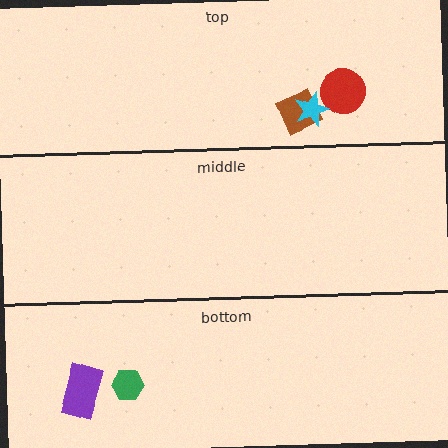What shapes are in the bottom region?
The green hexagon, the purple rectangle.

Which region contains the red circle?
The top region.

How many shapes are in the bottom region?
2.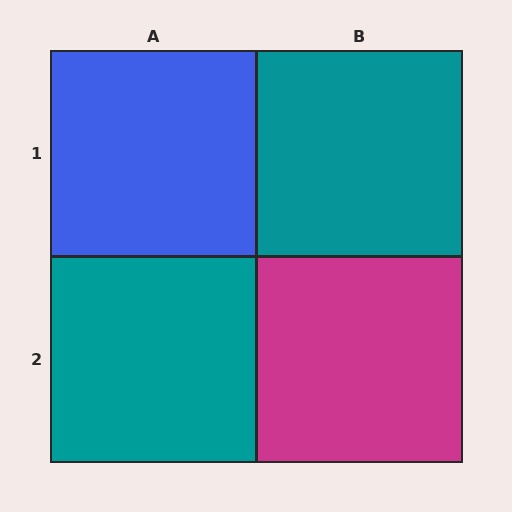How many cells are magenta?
1 cell is magenta.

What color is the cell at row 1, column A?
Blue.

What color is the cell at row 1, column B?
Teal.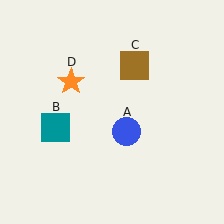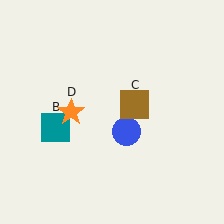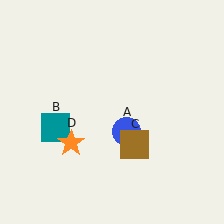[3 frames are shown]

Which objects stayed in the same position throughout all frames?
Blue circle (object A) and teal square (object B) remained stationary.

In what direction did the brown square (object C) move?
The brown square (object C) moved down.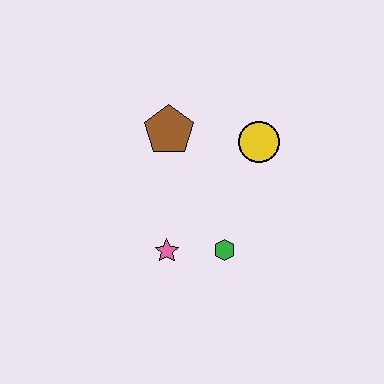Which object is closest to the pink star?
The green hexagon is closest to the pink star.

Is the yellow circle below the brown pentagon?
Yes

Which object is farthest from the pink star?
The yellow circle is farthest from the pink star.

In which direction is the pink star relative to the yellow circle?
The pink star is below the yellow circle.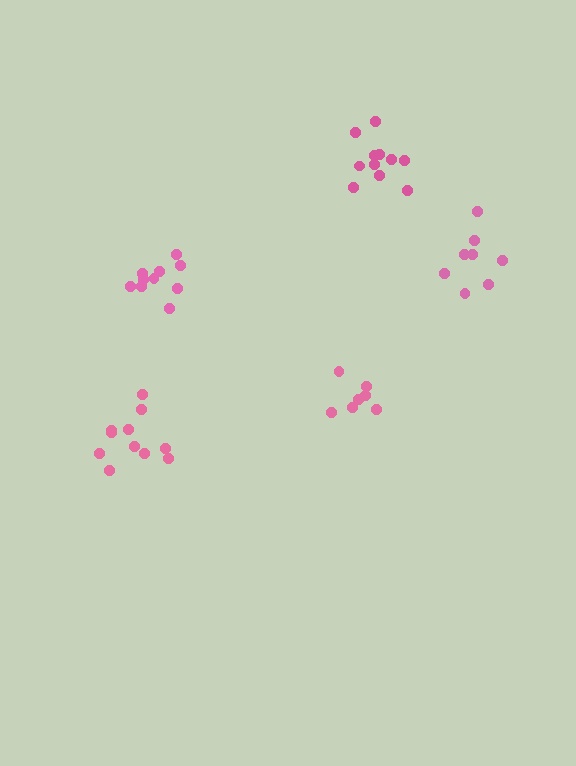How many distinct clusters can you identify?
There are 5 distinct clusters.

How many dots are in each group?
Group 1: 11 dots, Group 2: 11 dots, Group 3: 10 dots, Group 4: 7 dots, Group 5: 8 dots (47 total).